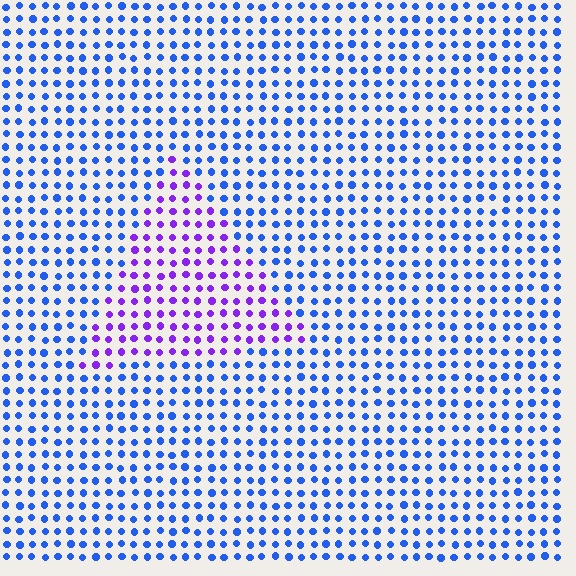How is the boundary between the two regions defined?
The boundary is defined purely by a slight shift in hue (about 48 degrees). Spacing, size, and orientation are identical on both sides.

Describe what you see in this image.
The image is filled with small blue elements in a uniform arrangement. A triangle-shaped region is visible where the elements are tinted to a slightly different hue, forming a subtle color boundary.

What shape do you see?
I see a triangle.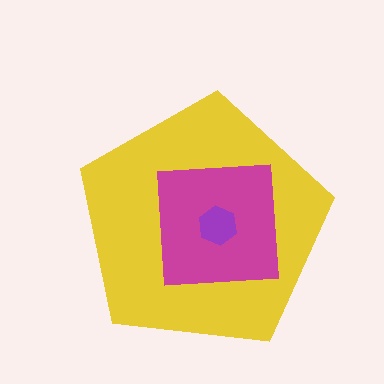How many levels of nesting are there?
3.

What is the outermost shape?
The yellow pentagon.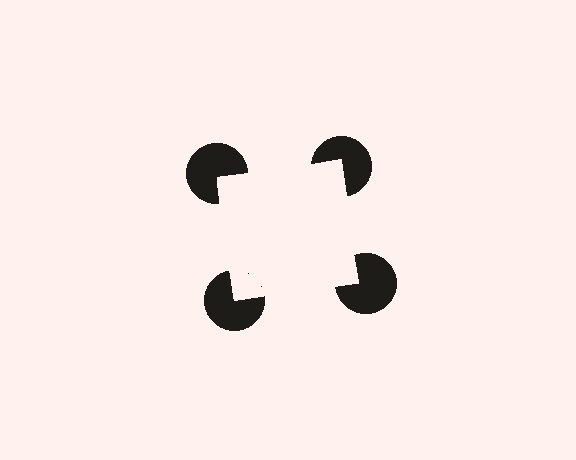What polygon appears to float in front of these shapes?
An illusory square — its edges are inferred from the aligned wedge cuts in the pac-man discs, not physically drawn.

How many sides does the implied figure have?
4 sides.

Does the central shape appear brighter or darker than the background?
It typically appears slightly brighter than the background, even though no actual brightness change is drawn.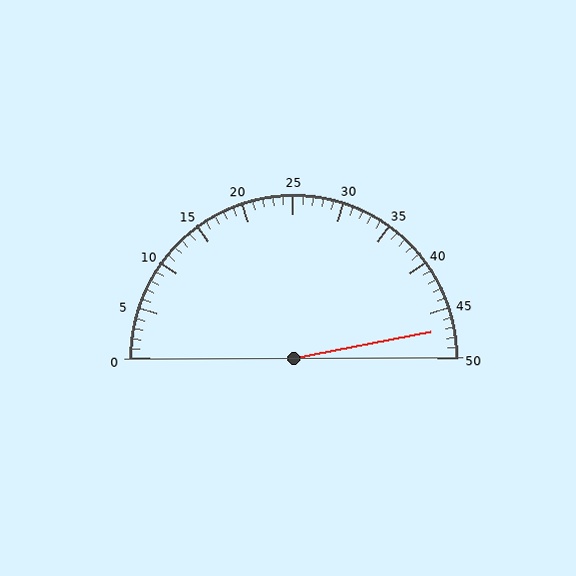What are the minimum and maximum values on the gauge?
The gauge ranges from 0 to 50.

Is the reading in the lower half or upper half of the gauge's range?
The reading is in the upper half of the range (0 to 50).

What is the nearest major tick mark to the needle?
The nearest major tick mark is 45.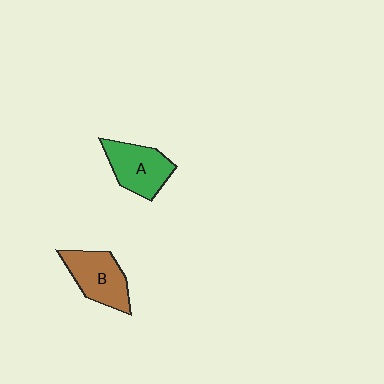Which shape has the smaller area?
Shape A (green).